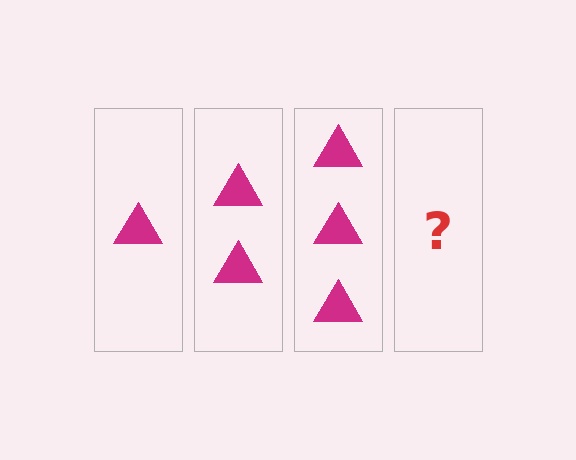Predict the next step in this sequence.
The next step is 4 triangles.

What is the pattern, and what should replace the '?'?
The pattern is that each step adds one more triangle. The '?' should be 4 triangles.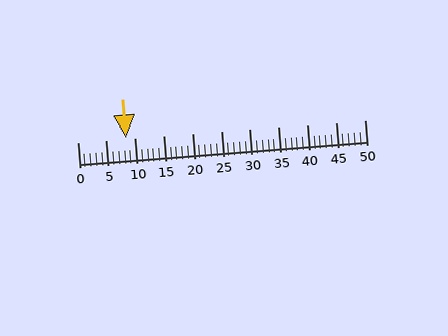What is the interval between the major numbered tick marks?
The major tick marks are spaced 5 units apart.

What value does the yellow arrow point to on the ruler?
The yellow arrow points to approximately 8.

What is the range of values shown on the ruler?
The ruler shows values from 0 to 50.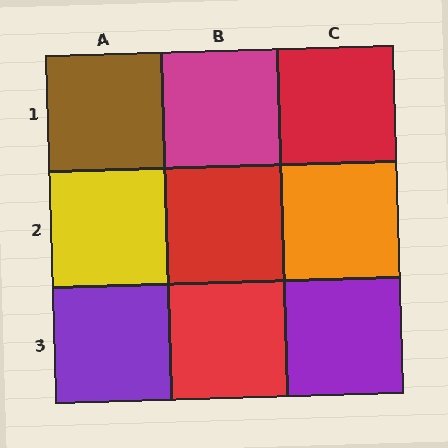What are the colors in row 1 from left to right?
Brown, magenta, red.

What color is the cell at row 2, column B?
Red.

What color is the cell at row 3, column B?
Red.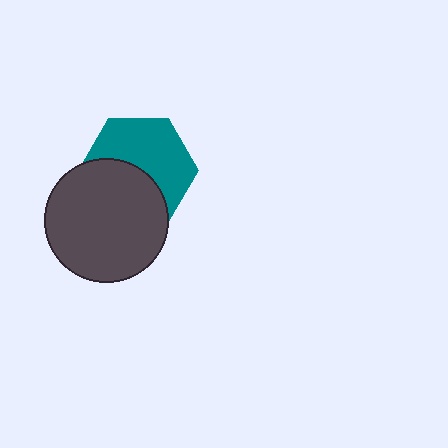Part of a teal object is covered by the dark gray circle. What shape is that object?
It is a hexagon.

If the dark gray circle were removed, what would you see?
You would see the complete teal hexagon.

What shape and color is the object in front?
The object in front is a dark gray circle.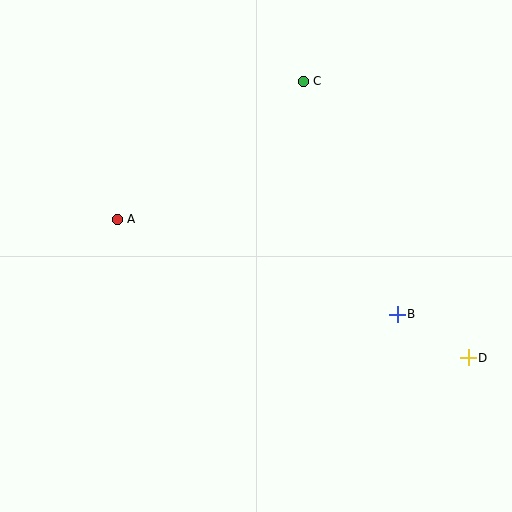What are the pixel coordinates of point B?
Point B is at (397, 314).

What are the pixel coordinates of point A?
Point A is at (117, 219).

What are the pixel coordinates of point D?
Point D is at (468, 358).